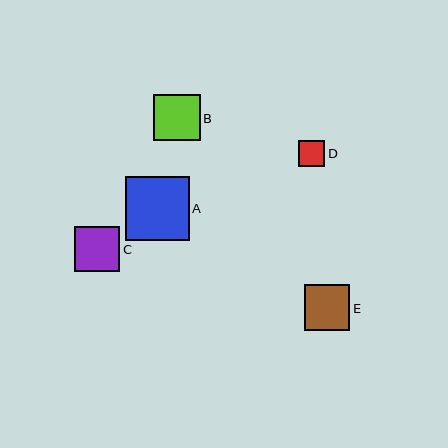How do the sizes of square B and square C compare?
Square B and square C are approximately the same size.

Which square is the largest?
Square A is the largest with a size of approximately 63 pixels.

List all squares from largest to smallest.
From largest to smallest: A, B, E, C, D.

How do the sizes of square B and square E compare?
Square B and square E are approximately the same size.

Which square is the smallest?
Square D is the smallest with a size of approximately 26 pixels.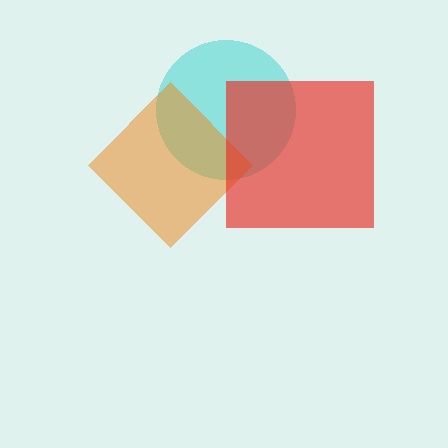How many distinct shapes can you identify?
There are 3 distinct shapes: a cyan circle, an orange diamond, a red square.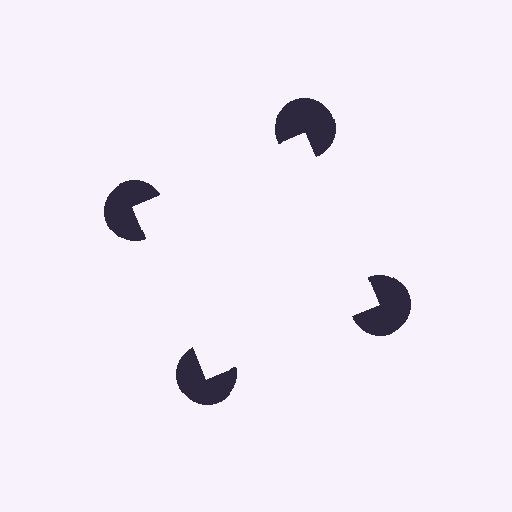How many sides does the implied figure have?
4 sides.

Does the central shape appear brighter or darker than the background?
It typically appears slightly brighter than the background, even though no actual brightness change is drawn.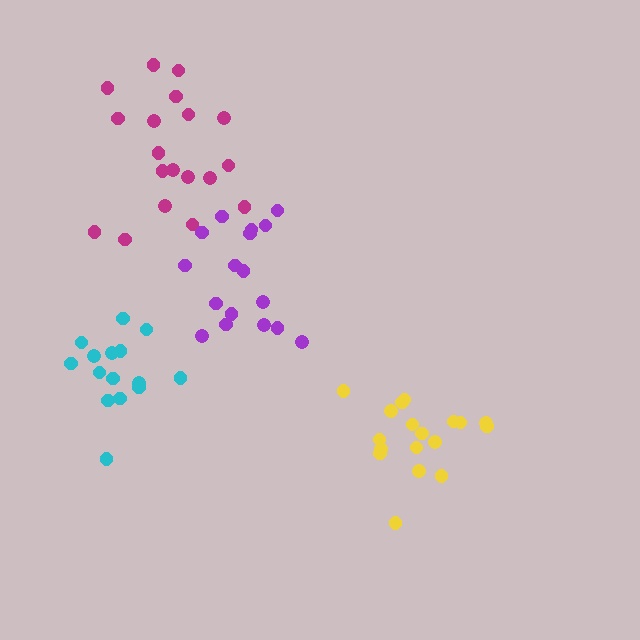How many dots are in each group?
Group 1: 19 dots, Group 2: 15 dots, Group 3: 17 dots, Group 4: 18 dots (69 total).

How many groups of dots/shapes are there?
There are 4 groups.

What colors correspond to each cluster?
The clusters are colored: magenta, cyan, purple, yellow.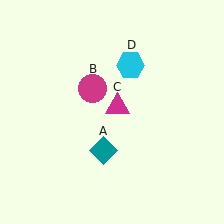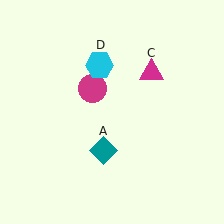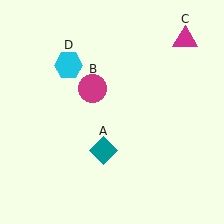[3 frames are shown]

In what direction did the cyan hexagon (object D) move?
The cyan hexagon (object D) moved left.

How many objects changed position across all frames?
2 objects changed position: magenta triangle (object C), cyan hexagon (object D).